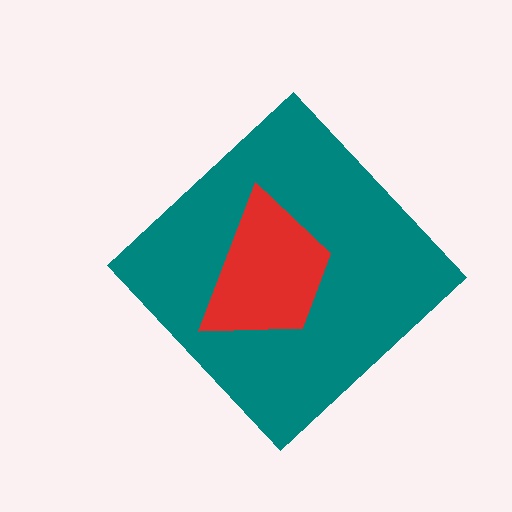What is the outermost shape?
The teal diamond.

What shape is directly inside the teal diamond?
The red trapezoid.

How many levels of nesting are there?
2.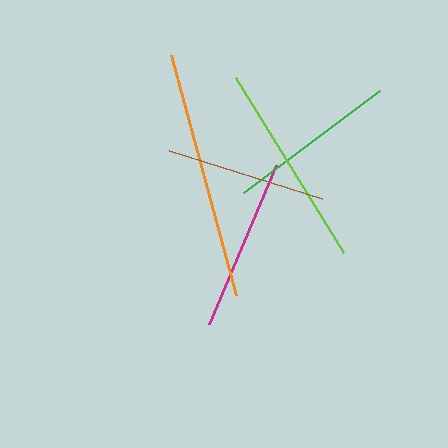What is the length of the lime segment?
The lime segment is approximately 205 pixels long.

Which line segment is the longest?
The orange line is the longest at approximately 249 pixels.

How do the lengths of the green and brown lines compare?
The green and brown lines are approximately the same length.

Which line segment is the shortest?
The brown line is the shortest at approximately 160 pixels.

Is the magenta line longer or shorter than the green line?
The magenta line is longer than the green line.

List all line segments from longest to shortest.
From longest to shortest: orange, lime, magenta, green, brown.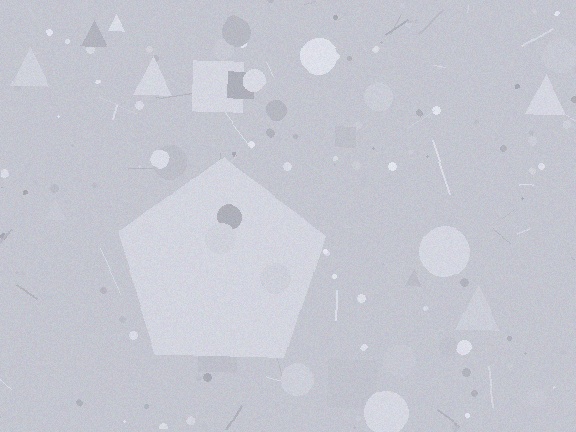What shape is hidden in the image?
A pentagon is hidden in the image.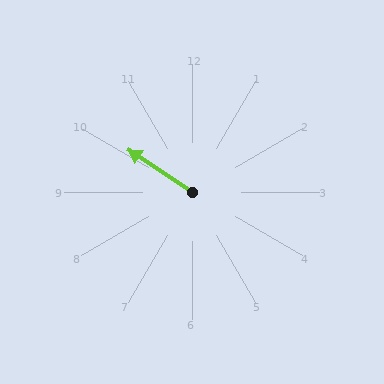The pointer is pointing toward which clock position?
Roughly 10 o'clock.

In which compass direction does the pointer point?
Northwest.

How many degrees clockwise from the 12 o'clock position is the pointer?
Approximately 303 degrees.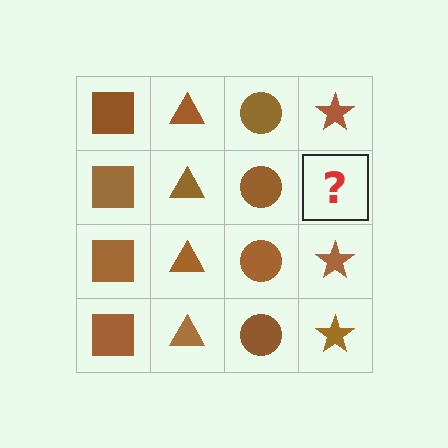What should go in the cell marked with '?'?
The missing cell should contain a brown star.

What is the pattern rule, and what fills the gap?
The rule is that each column has a consistent shape. The gap should be filled with a brown star.